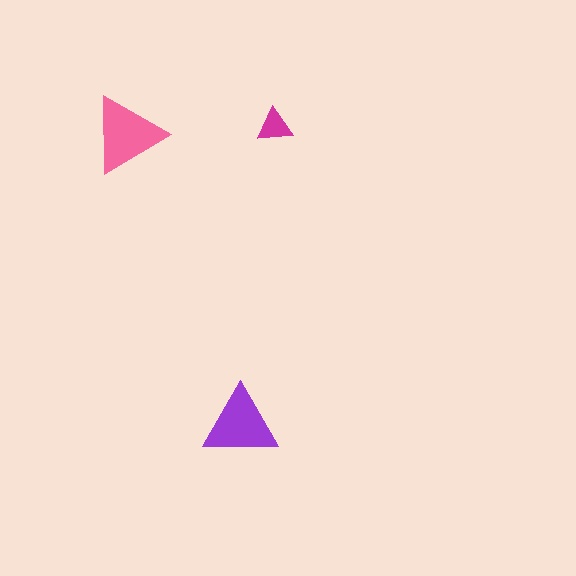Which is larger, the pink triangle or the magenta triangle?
The pink one.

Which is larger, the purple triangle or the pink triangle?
The pink one.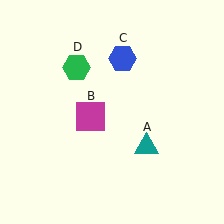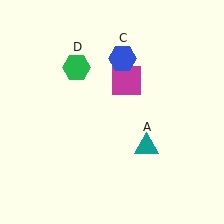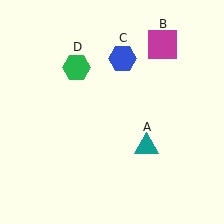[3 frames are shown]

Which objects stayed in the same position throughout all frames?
Teal triangle (object A) and blue hexagon (object C) and green hexagon (object D) remained stationary.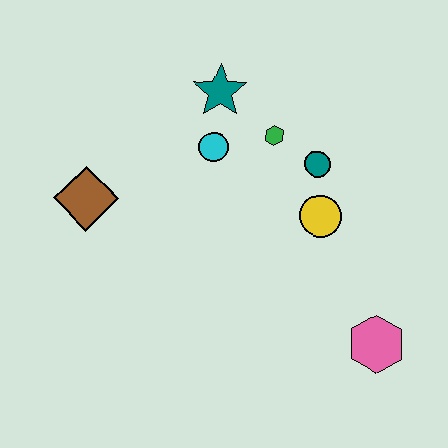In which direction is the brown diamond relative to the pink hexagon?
The brown diamond is to the left of the pink hexagon.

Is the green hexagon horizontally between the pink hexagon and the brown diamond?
Yes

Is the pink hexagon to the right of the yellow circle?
Yes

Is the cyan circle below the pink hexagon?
No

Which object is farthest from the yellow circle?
The brown diamond is farthest from the yellow circle.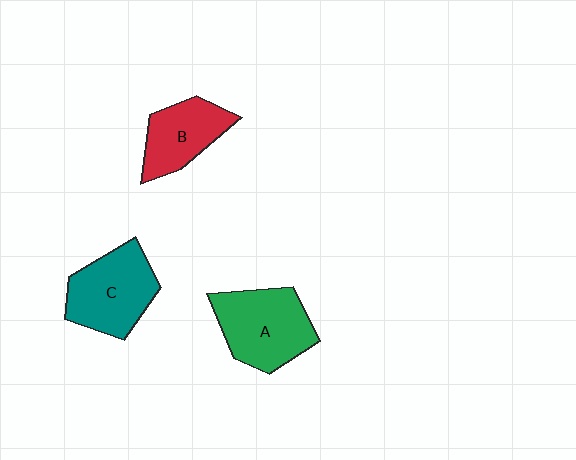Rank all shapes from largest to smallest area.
From largest to smallest: A (green), C (teal), B (red).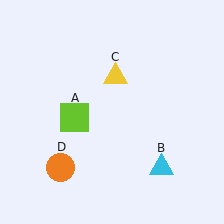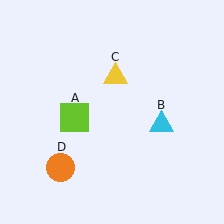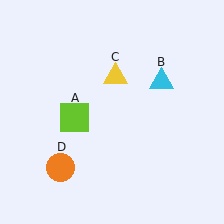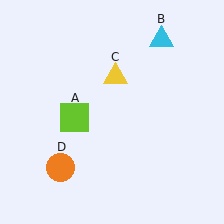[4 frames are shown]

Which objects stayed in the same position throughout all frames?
Lime square (object A) and yellow triangle (object C) and orange circle (object D) remained stationary.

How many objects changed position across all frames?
1 object changed position: cyan triangle (object B).